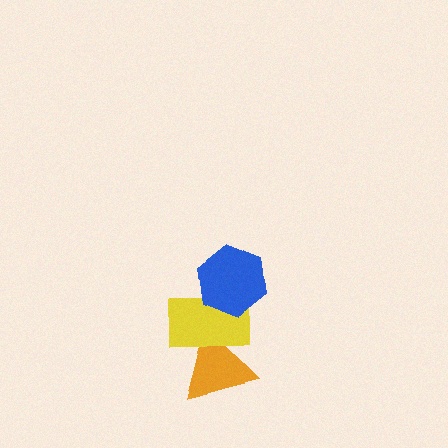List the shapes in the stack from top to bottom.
From top to bottom: the blue hexagon, the yellow rectangle, the orange triangle.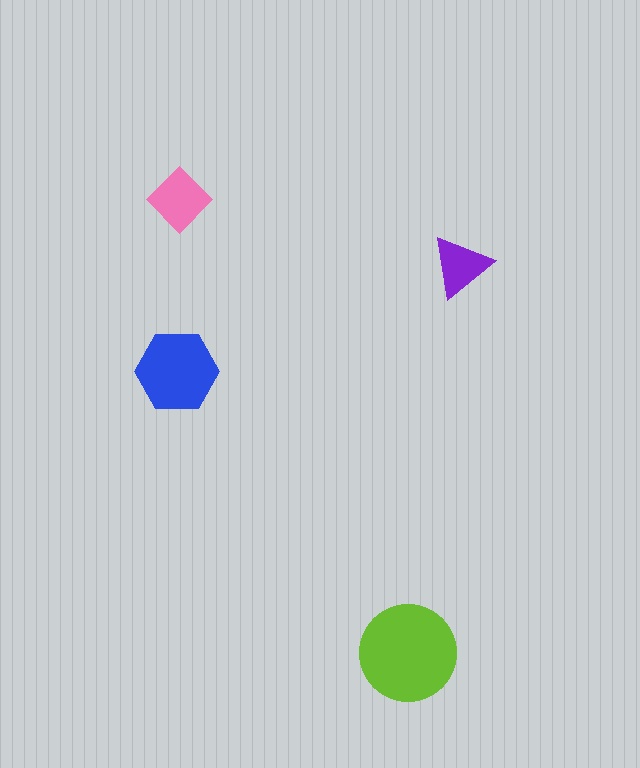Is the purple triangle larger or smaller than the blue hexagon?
Smaller.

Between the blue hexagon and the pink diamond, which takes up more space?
The blue hexagon.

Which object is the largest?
The lime circle.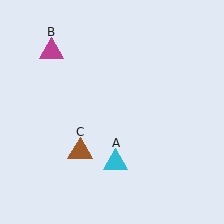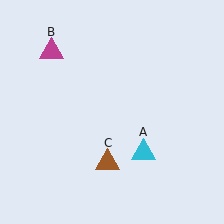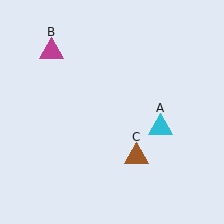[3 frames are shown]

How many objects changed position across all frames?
2 objects changed position: cyan triangle (object A), brown triangle (object C).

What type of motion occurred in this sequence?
The cyan triangle (object A), brown triangle (object C) rotated counterclockwise around the center of the scene.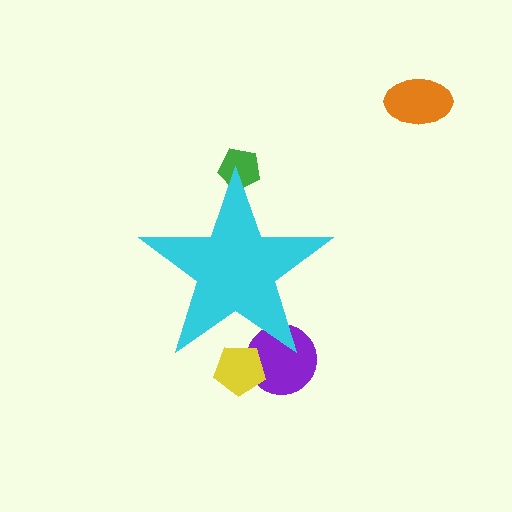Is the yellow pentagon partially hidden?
Yes, the yellow pentagon is partially hidden behind the cyan star.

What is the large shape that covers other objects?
A cyan star.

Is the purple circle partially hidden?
Yes, the purple circle is partially hidden behind the cyan star.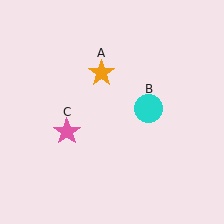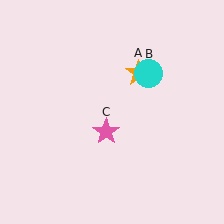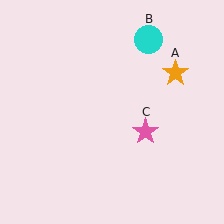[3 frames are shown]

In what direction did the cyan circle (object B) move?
The cyan circle (object B) moved up.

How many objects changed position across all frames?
3 objects changed position: orange star (object A), cyan circle (object B), pink star (object C).